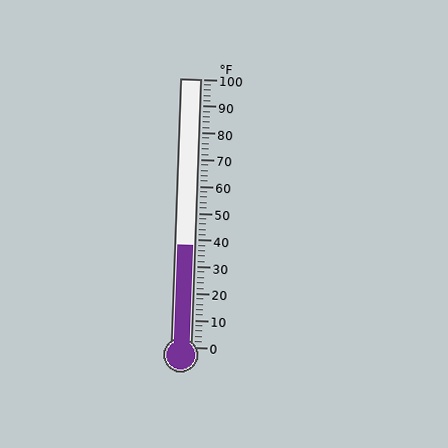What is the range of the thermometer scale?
The thermometer scale ranges from 0°F to 100°F.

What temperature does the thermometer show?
The thermometer shows approximately 38°F.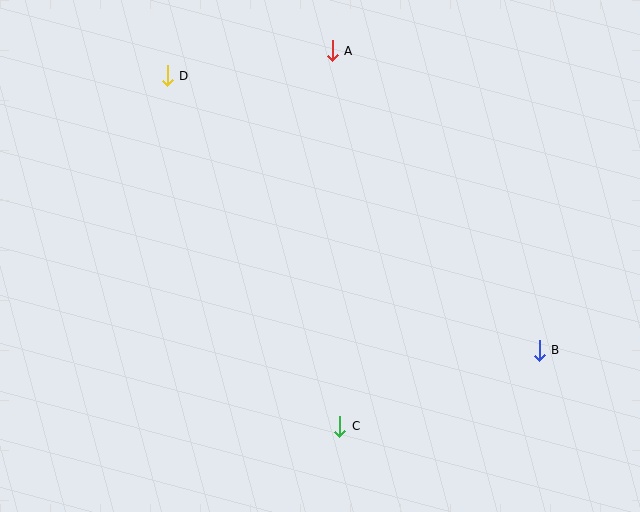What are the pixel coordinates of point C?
Point C is at (340, 426).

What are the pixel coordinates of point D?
Point D is at (167, 76).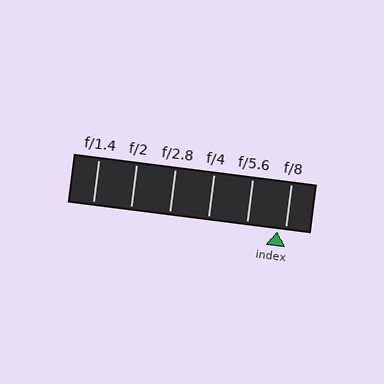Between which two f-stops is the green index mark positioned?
The index mark is between f/5.6 and f/8.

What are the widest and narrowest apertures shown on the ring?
The widest aperture shown is f/1.4 and the narrowest is f/8.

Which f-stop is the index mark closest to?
The index mark is closest to f/8.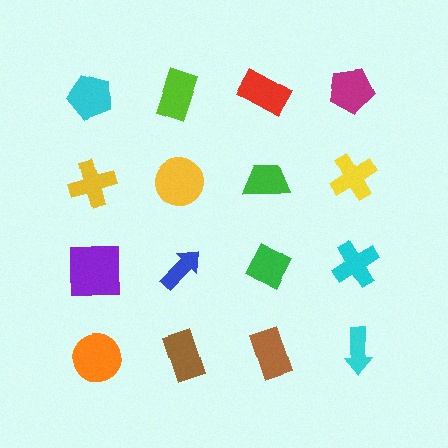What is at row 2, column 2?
A yellow circle.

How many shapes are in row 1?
4 shapes.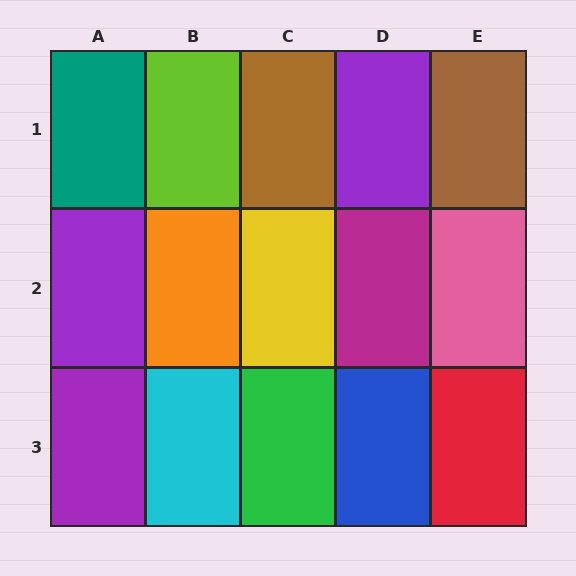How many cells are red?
1 cell is red.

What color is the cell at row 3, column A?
Purple.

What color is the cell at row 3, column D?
Blue.